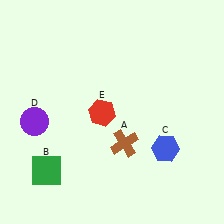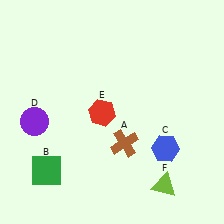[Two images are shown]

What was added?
A lime triangle (F) was added in Image 2.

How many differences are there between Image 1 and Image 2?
There is 1 difference between the two images.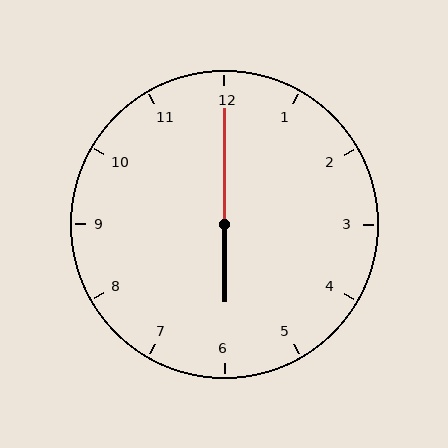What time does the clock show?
6:00.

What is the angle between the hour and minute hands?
Approximately 180 degrees.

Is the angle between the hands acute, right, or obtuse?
It is obtuse.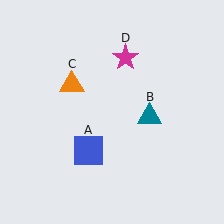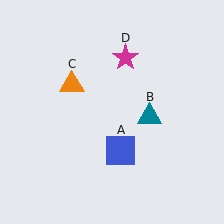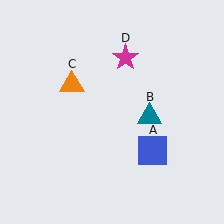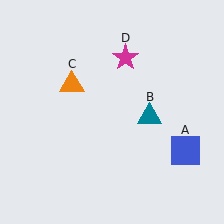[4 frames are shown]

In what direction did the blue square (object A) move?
The blue square (object A) moved right.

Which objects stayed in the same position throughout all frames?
Teal triangle (object B) and orange triangle (object C) and magenta star (object D) remained stationary.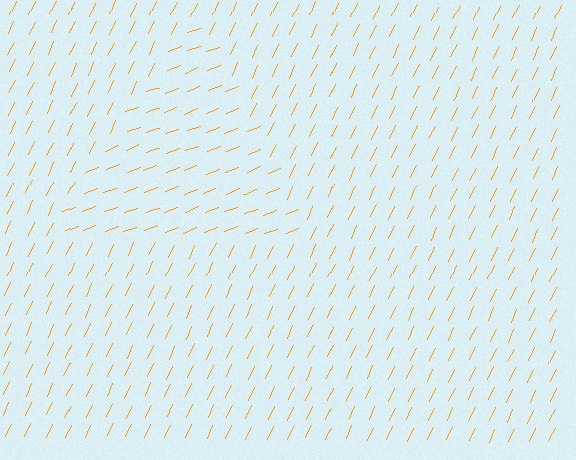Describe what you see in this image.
The image is filled with small orange line segments. A triangle region in the image has lines oriented differently from the surrounding lines, creating a visible texture boundary.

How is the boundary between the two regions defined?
The boundary is defined purely by a change in line orientation (approximately 45 degrees difference). All lines are the same color and thickness.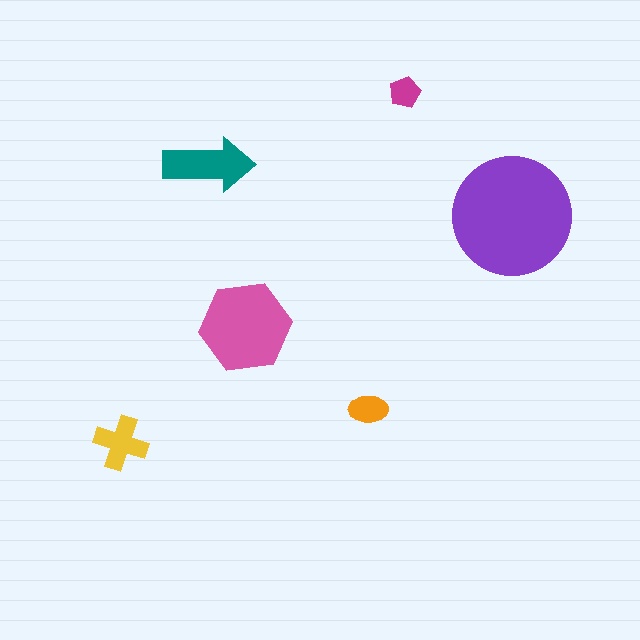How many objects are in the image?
There are 6 objects in the image.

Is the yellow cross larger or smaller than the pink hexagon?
Smaller.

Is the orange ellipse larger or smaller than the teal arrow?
Smaller.